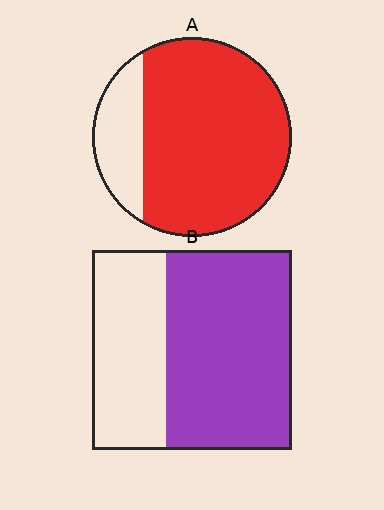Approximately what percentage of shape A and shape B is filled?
A is approximately 80% and B is approximately 65%.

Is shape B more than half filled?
Yes.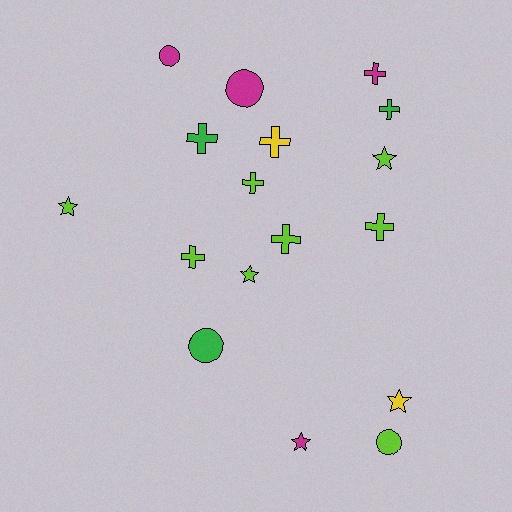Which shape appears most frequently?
Cross, with 8 objects.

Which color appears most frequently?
Lime, with 8 objects.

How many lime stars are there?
There are 3 lime stars.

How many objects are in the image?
There are 17 objects.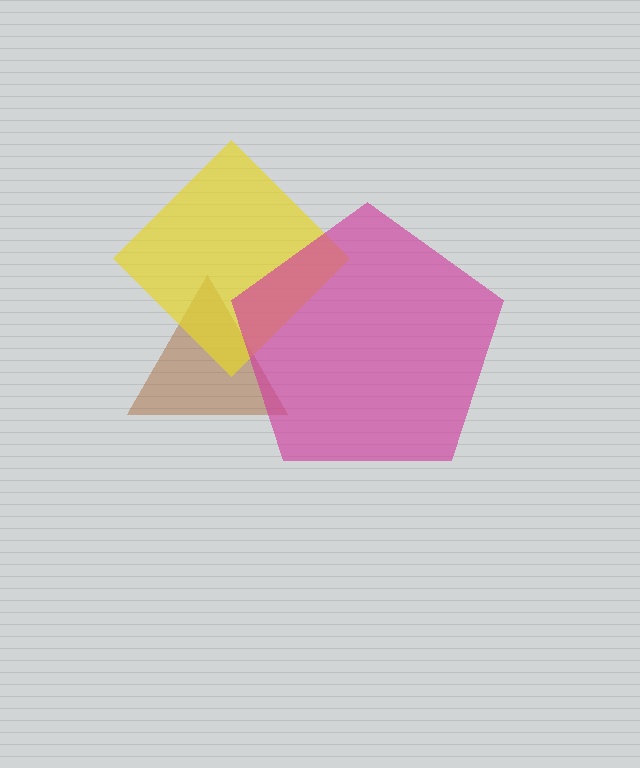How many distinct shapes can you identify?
There are 3 distinct shapes: a brown triangle, a yellow diamond, a magenta pentagon.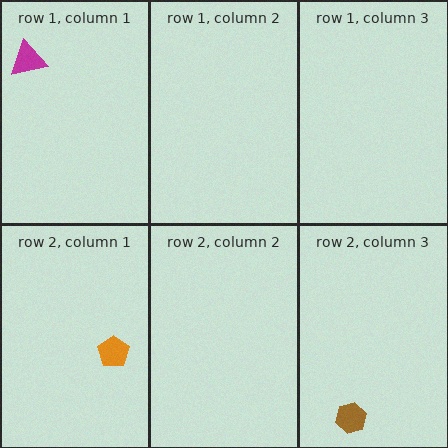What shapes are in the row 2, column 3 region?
The brown hexagon.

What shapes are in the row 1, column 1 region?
The magenta triangle.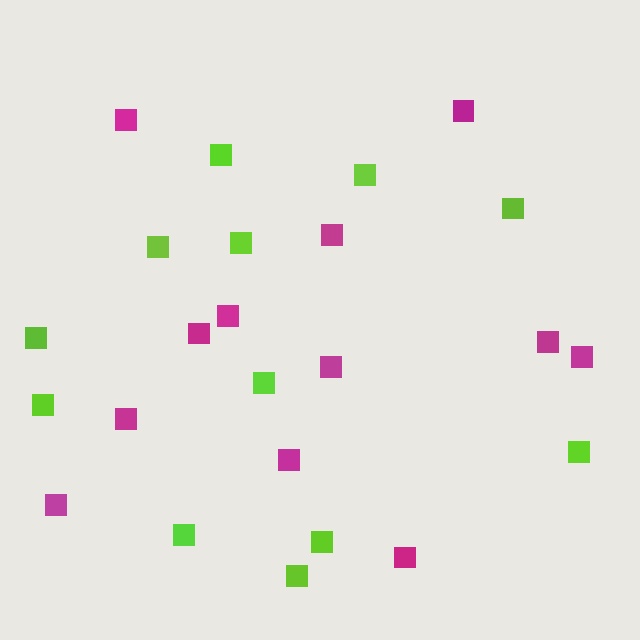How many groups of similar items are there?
There are 2 groups: one group of lime squares (12) and one group of magenta squares (12).